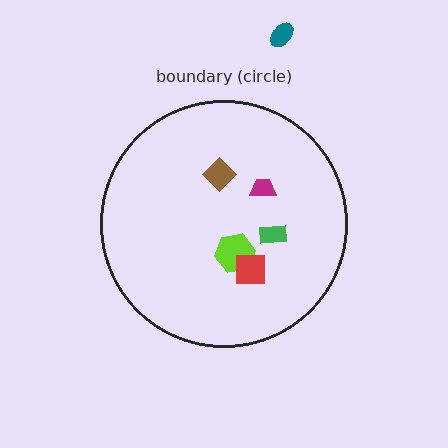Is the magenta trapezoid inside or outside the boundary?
Inside.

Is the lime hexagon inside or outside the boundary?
Inside.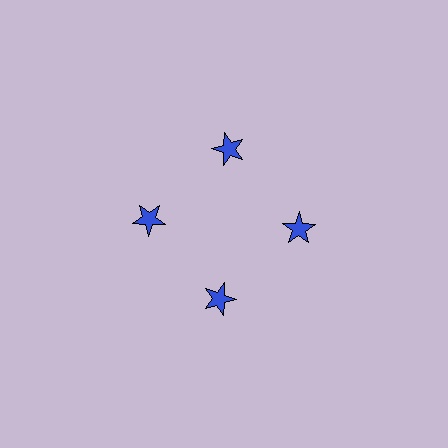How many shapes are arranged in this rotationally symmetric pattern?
There are 4 shapes, arranged in 4 groups of 1.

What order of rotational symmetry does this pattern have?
This pattern has 4-fold rotational symmetry.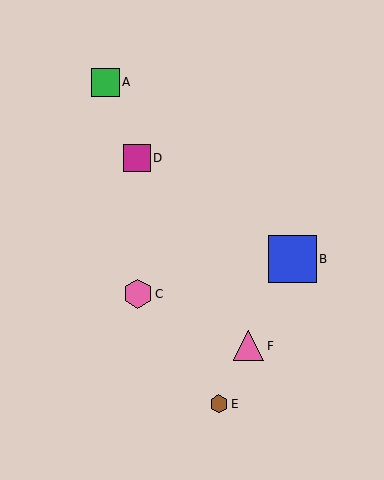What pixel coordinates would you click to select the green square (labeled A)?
Click at (105, 82) to select the green square A.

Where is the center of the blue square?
The center of the blue square is at (292, 259).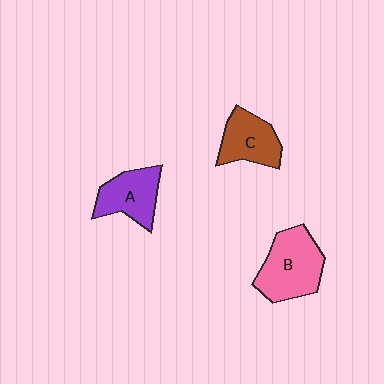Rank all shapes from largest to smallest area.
From largest to smallest: B (pink), A (purple), C (brown).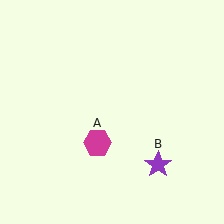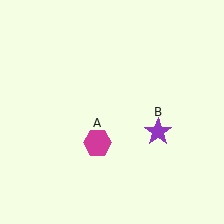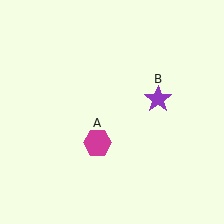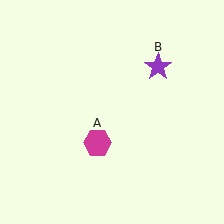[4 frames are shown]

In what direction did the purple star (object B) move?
The purple star (object B) moved up.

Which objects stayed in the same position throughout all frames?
Magenta hexagon (object A) remained stationary.